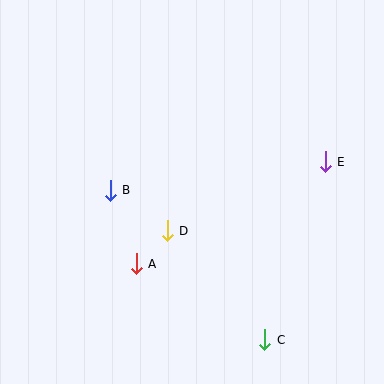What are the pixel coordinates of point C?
Point C is at (265, 340).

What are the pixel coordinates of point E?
Point E is at (325, 162).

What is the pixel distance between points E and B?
The distance between E and B is 217 pixels.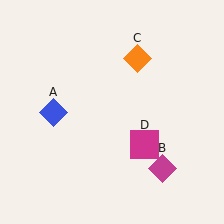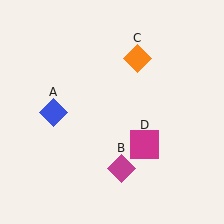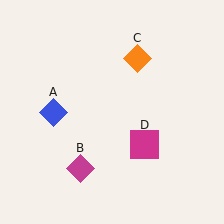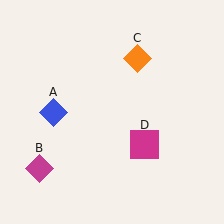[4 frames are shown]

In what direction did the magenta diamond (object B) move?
The magenta diamond (object B) moved left.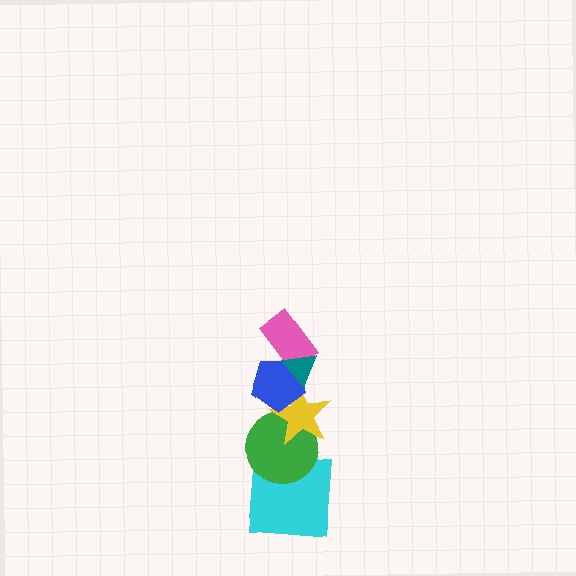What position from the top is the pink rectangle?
The pink rectangle is 2nd from the top.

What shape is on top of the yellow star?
The blue pentagon is on top of the yellow star.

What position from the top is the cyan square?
The cyan square is 6th from the top.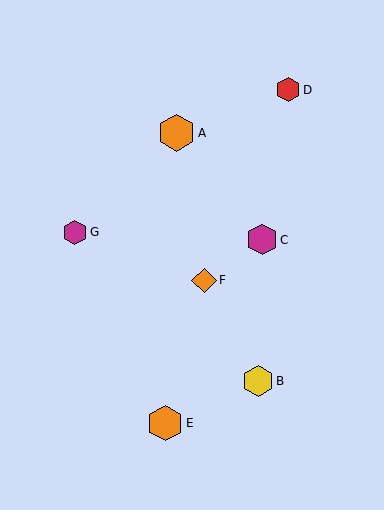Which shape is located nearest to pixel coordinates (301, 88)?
The red hexagon (labeled D) at (288, 90) is nearest to that location.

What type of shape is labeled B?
Shape B is a yellow hexagon.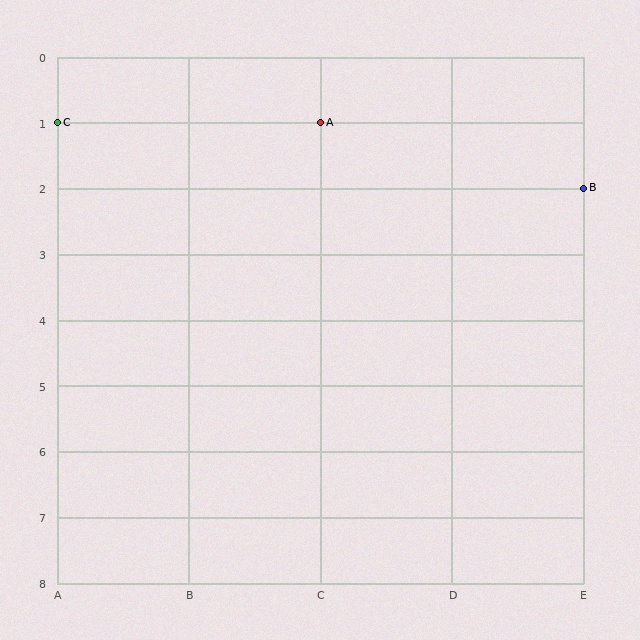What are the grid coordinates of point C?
Point C is at grid coordinates (A, 1).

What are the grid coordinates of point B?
Point B is at grid coordinates (E, 2).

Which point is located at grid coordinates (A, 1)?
Point C is at (A, 1).